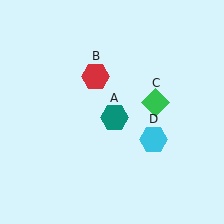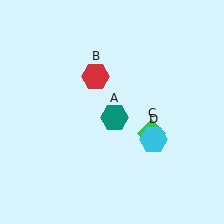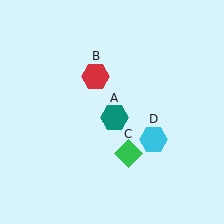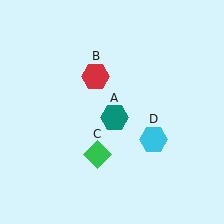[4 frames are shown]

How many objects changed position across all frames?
1 object changed position: green diamond (object C).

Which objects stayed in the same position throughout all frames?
Teal hexagon (object A) and red hexagon (object B) and cyan hexagon (object D) remained stationary.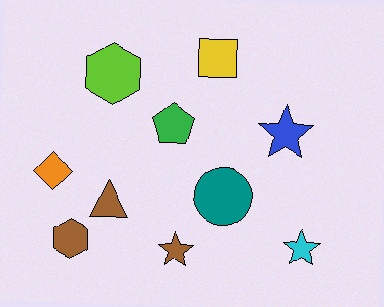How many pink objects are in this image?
There are no pink objects.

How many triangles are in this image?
There is 1 triangle.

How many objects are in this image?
There are 10 objects.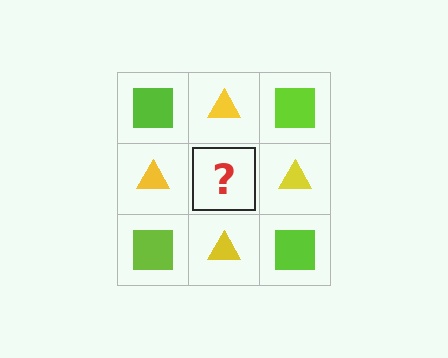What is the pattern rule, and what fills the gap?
The rule is that it alternates lime square and yellow triangle in a checkerboard pattern. The gap should be filled with a lime square.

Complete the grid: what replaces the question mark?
The question mark should be replaced with a lime square.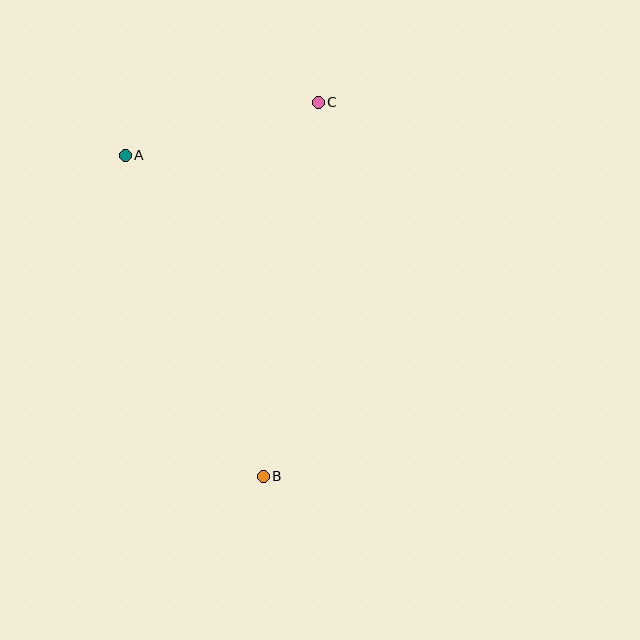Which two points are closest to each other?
Points A and C are closest to each other.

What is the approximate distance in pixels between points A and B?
The distance between A and B is approximately 350 pixels.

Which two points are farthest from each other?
Points B and C are farthest from each other.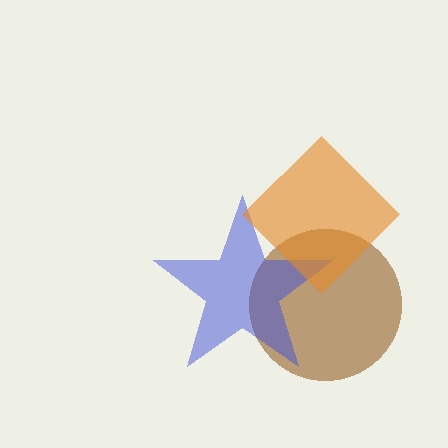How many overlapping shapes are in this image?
There are 3 overlapping shapes in the image.